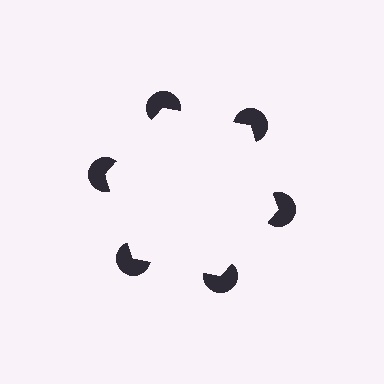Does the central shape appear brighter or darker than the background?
It typically appears slightly brighter than the background, even though no actual brightness change is drawn.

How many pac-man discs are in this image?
There are 6 — one at each vertex of the illusory hexagon.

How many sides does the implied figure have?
6 sides.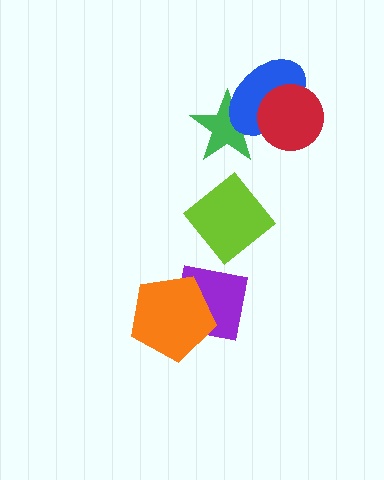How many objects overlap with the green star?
2 objects overlap with the green star.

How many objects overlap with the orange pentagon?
1 object overlaps with the orange pentagon.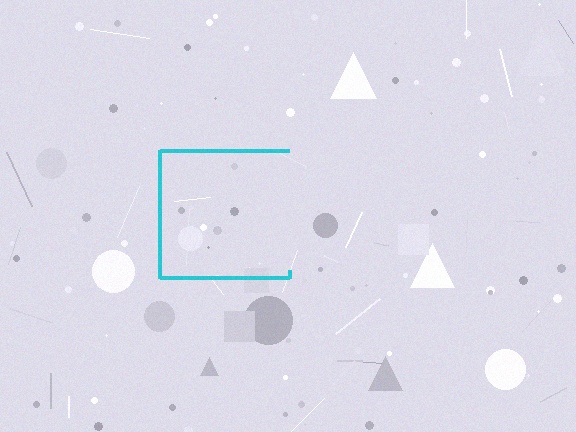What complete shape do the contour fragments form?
The contour fragments form a square.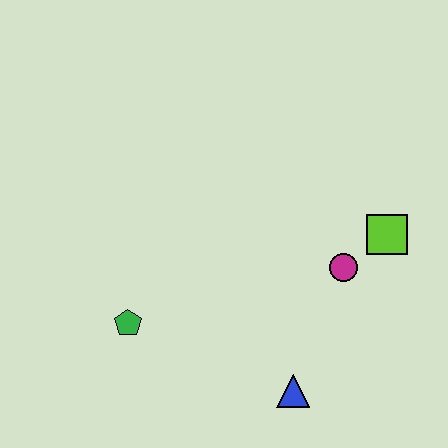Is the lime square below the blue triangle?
No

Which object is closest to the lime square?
The magenta circle is closest to the lime square.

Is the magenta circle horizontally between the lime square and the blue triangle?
Yes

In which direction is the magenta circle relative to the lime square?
The magenta circle is to the left of the lime square.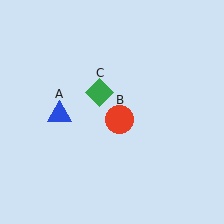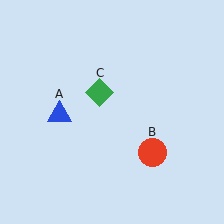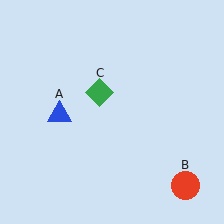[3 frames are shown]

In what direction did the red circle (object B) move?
The red circle (object B) moved down and to the right.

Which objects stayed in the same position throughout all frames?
Blue triangle (object A) and green diamond (object C) remained stationary.